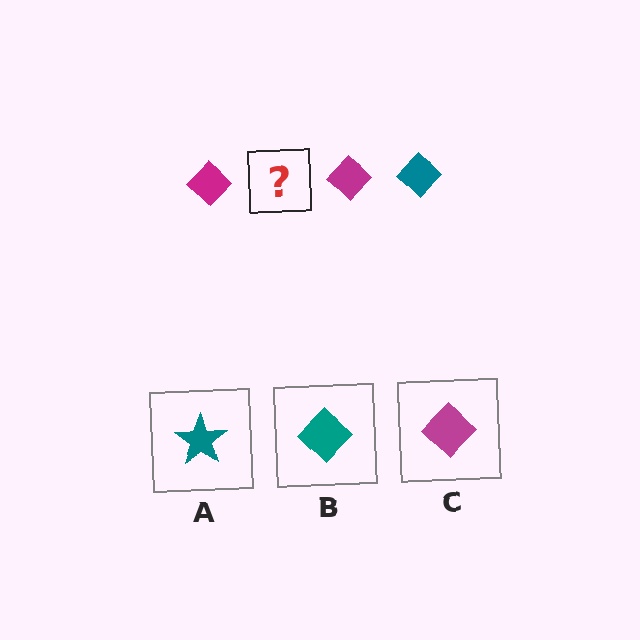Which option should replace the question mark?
Option B.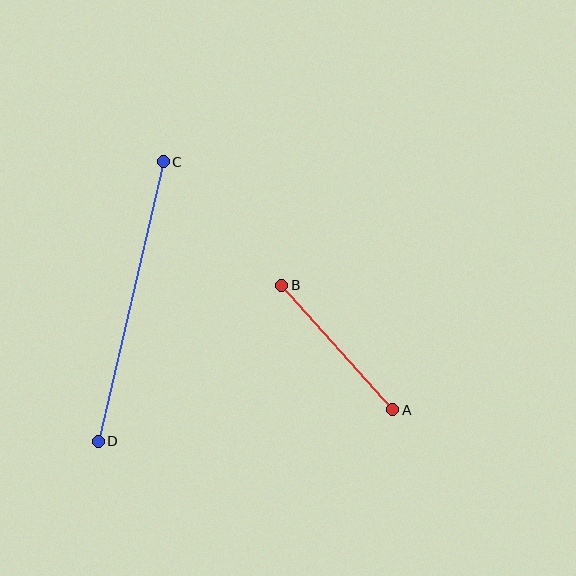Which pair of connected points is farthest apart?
Points C and D are farthest apart.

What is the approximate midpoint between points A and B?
The midpoint is at approximately (337, 348) pixels.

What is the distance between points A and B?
The distance is approximately 167 pixels.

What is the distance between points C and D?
The distance is approximately 287 pixels.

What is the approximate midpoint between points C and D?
The midpoint is at approximately (131, 302) pixels.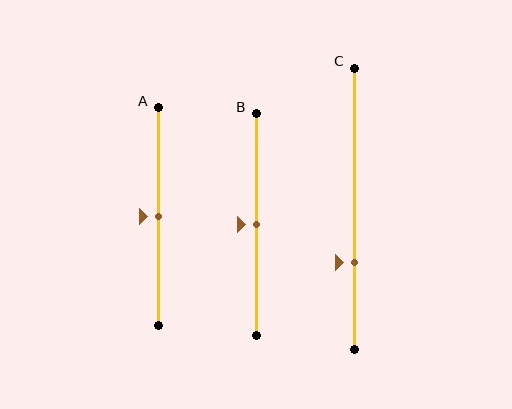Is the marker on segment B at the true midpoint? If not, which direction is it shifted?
Yes, the marker on segment B is at the true midpoint.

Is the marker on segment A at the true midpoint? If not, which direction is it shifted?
Yes, the marker on segment A is at the true midpoint.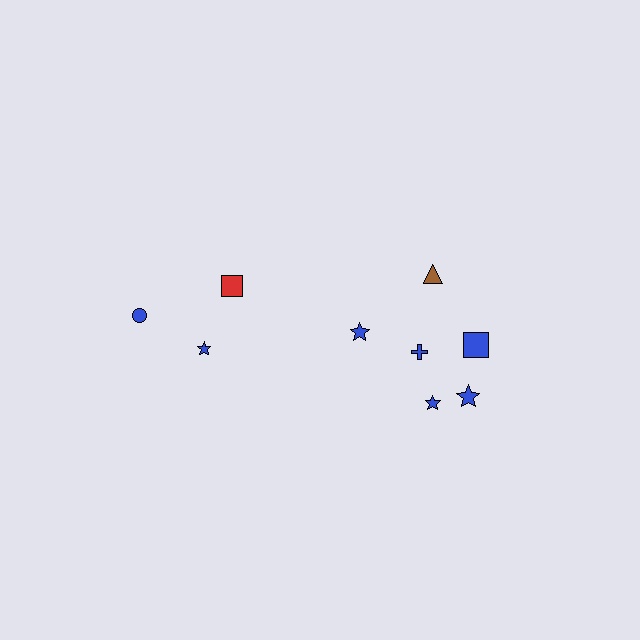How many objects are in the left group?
There are 3 objects.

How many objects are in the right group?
There are 6 objects.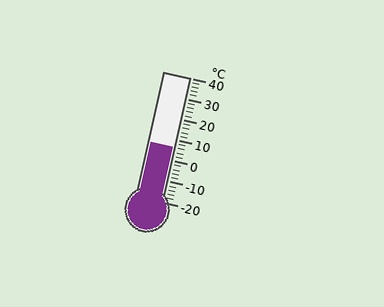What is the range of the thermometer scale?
The thermometer scale ranges from -20°C to 40°C.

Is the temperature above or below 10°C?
The temperature is below 10°C.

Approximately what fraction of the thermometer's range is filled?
The thermometer is filled to approximately 45% of its range.